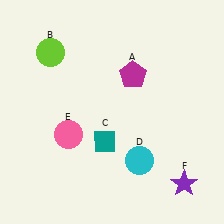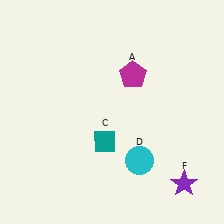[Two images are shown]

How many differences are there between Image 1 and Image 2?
There are 2 differences between the two images.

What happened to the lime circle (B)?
The lime circle (B) was removed in Image 2. It was in the top-left area of Image 1.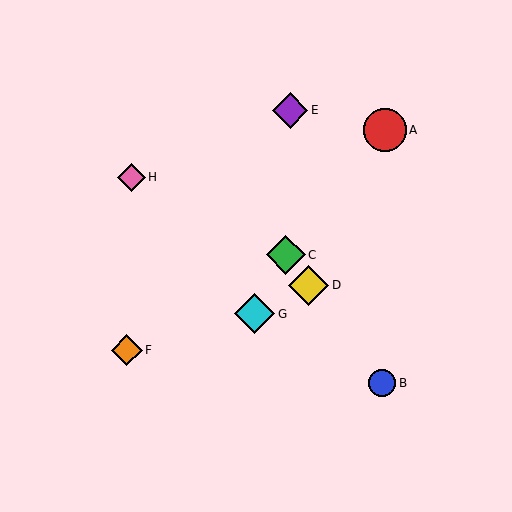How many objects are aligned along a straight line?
3 objects (B, C, D) are aligned along a straight line.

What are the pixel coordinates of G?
Object G is at (255, 314).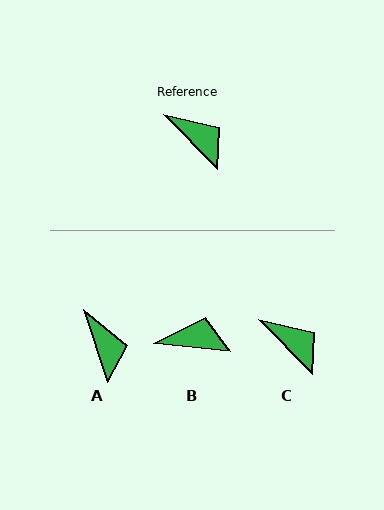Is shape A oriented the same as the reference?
No, it is off by about 25 degrees.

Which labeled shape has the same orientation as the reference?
C.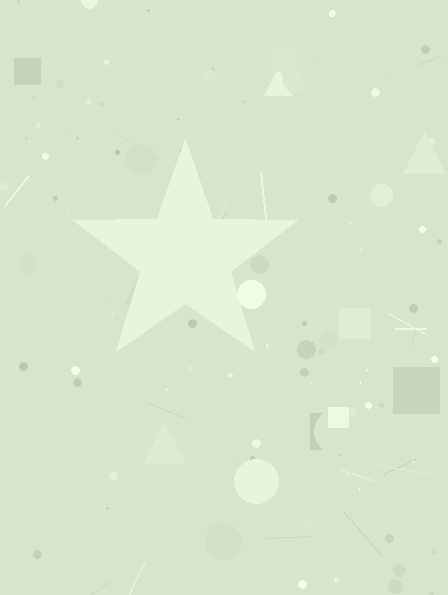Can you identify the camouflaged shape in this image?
The camouflaged shape is a star.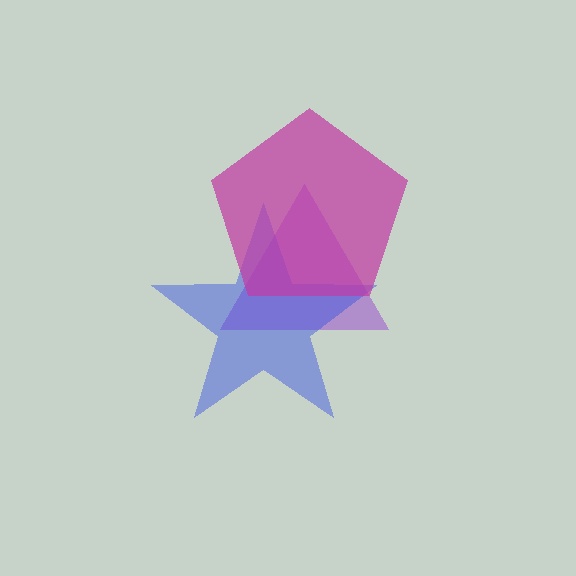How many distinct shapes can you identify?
There are 3 distinct shapes: a purple triangle, a blue star, a magenta pentagon.